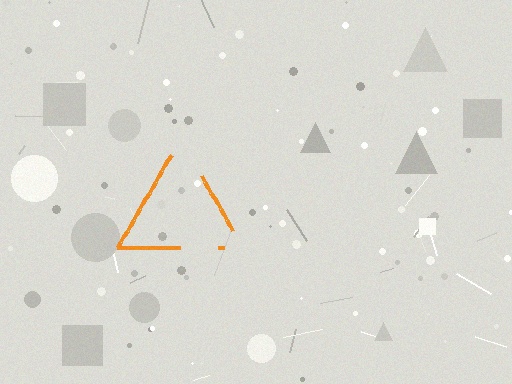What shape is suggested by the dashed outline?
The dashed outline suggests a triangle.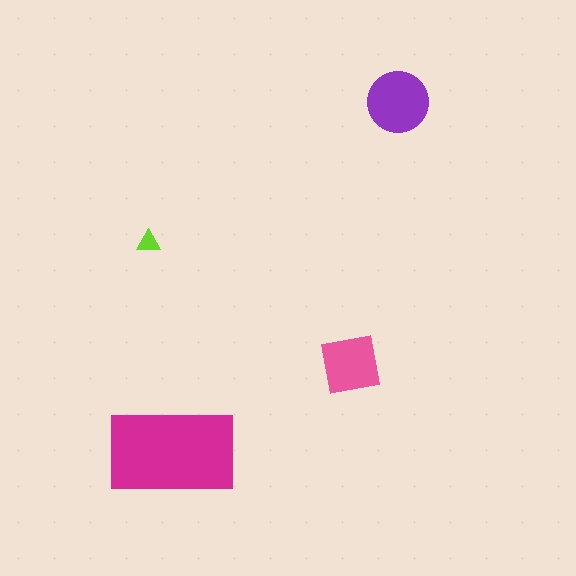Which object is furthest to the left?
The lime triangle is leftmost.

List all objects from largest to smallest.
The magenta rectangle, the purple circle, the pink square, the lime triangle.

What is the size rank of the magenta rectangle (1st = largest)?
1st.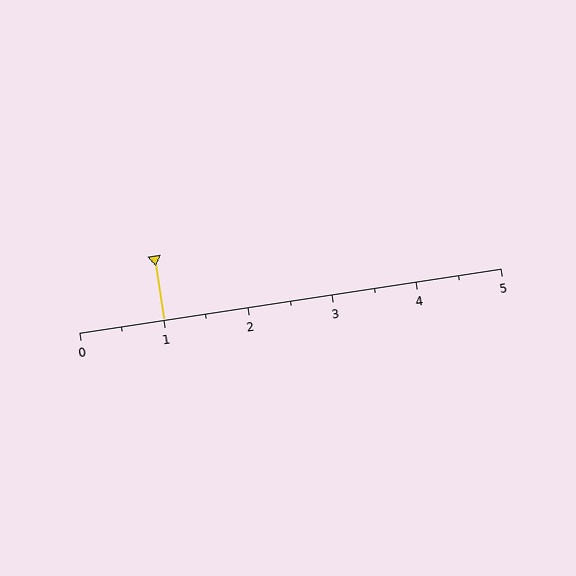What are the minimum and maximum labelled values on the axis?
The axis runs from 0 to 5.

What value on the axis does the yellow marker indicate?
The marker indicates approximately 1.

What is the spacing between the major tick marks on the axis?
The major ticks are spaced 1 apart.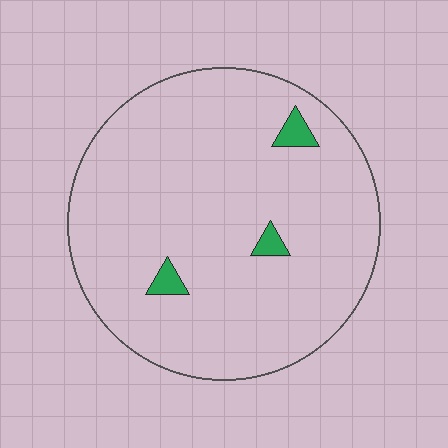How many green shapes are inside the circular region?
3.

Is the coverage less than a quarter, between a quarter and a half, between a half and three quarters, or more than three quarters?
Less than a quarter.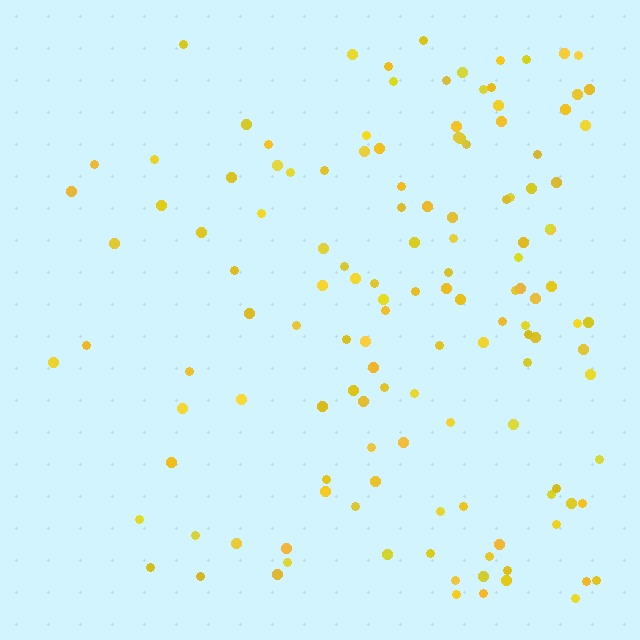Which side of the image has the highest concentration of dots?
The right.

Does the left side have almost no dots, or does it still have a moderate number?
Still a moderate number, just noticeably fewer than the right.